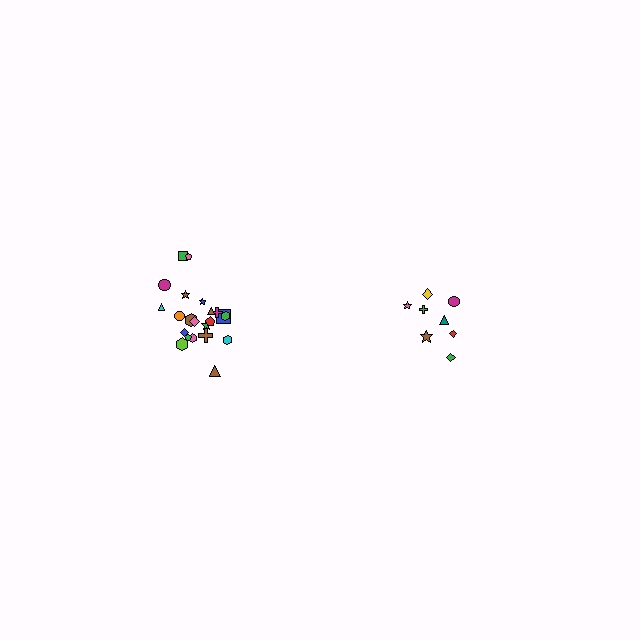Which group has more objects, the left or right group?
The left group.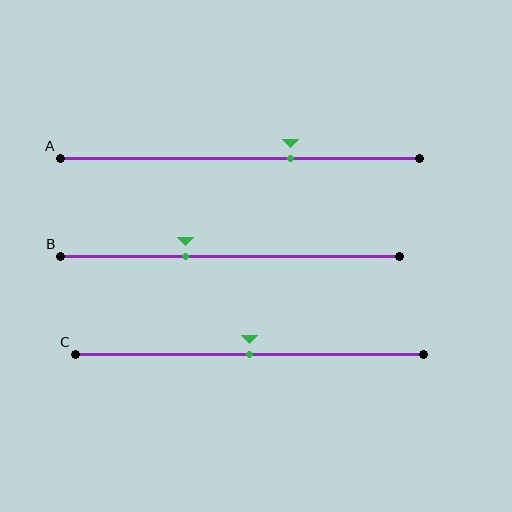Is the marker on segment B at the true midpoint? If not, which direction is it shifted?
No, the marker on segment B is shifted to the left by about 13% of the segment length.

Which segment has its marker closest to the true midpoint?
Segment C has its marker closest to the true midpoint.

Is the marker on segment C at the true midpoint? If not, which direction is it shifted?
Yes, the marker on segment C is at the true midpoint.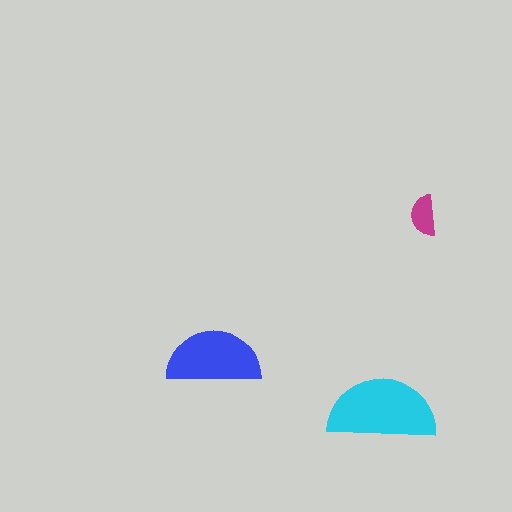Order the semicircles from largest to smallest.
the cyan one, the blue one, the magenta one.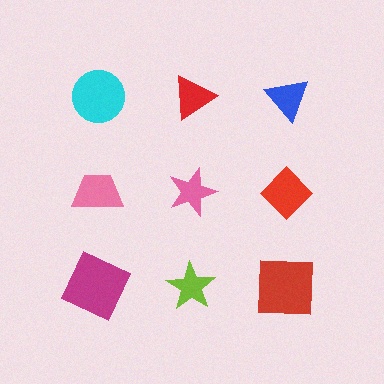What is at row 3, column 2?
A lime star.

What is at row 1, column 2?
A red triangle.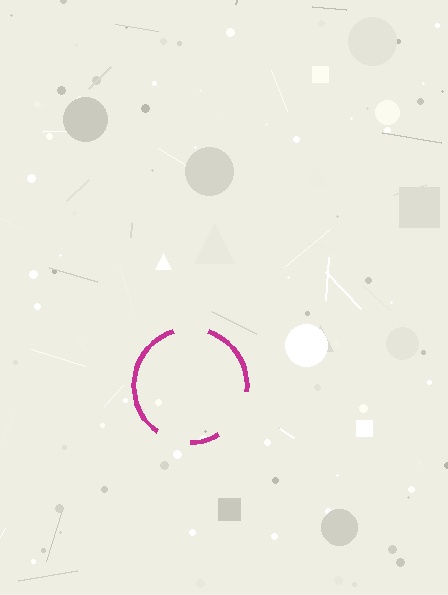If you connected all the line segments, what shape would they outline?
They would outline a circle.